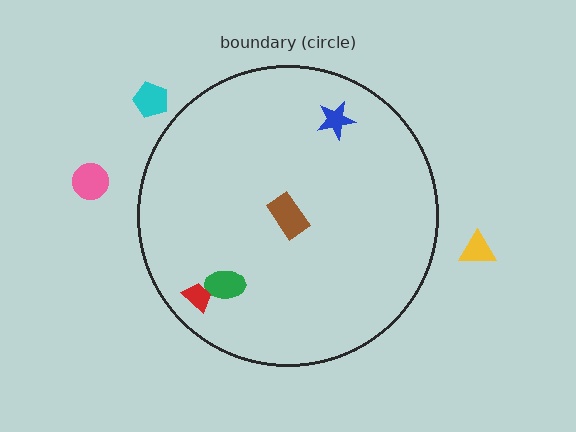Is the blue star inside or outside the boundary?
Inside.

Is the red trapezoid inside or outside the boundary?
Inside.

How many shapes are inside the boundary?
4 inside, 3 outside.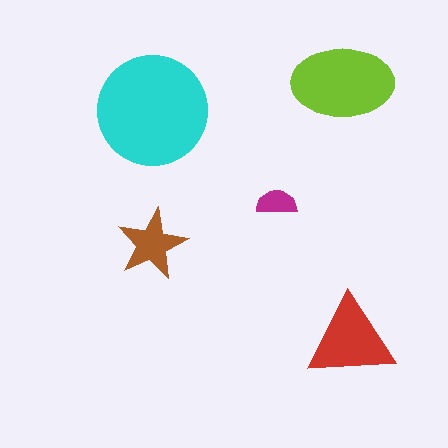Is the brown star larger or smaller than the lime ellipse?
Smaller.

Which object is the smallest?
The magenta semicircle.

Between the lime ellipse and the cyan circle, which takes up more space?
The cyan circle.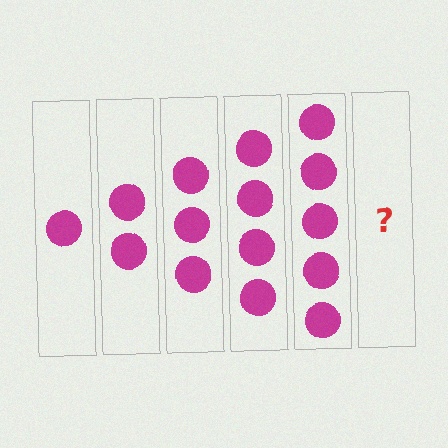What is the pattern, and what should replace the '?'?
The pattern is that each step adds one more circle. The '?' should be 6 circles.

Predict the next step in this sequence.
The next step is 6 circles.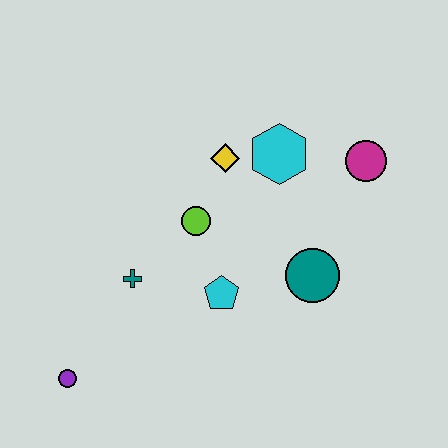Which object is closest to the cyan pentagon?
The lime circle is closest to the cyan pentagon.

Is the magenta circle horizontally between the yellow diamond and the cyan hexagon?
No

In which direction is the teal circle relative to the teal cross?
The teal circle is to the right of the teal cross.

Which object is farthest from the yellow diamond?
The purple circle is farthest from the yellow diamond.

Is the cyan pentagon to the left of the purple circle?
No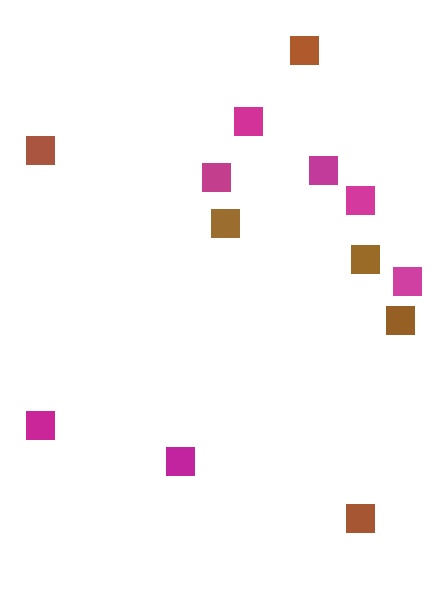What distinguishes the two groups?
There are 2 groups: one group of magenta squares (7) and one group of brown squares (6).